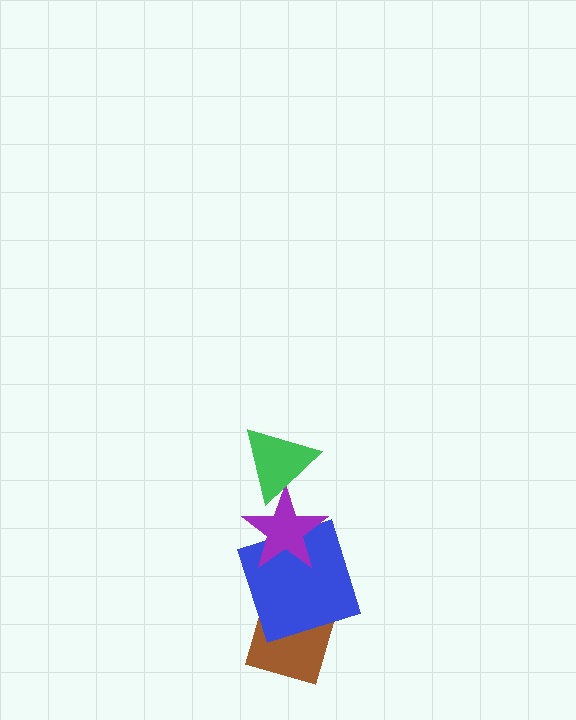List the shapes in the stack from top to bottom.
From top to bottom: the green triangle, the purple star, the blue square, the brown diamond.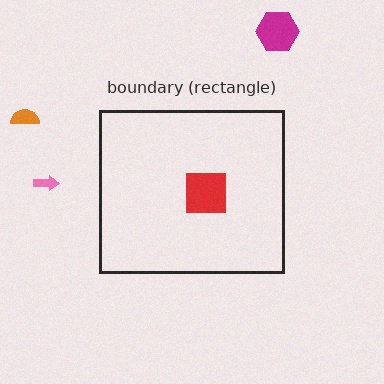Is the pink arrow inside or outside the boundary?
Outside.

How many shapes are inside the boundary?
1 inside, 3 outside.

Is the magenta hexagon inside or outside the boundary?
Outside.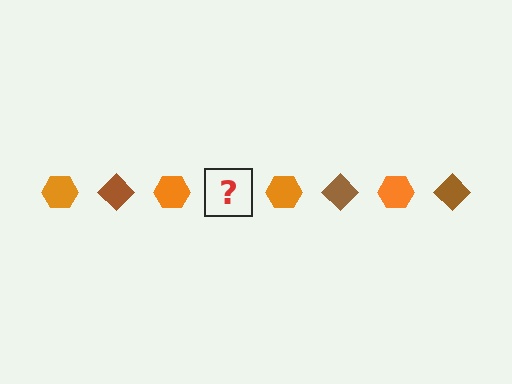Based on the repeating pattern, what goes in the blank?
The blank should be a brown diamond.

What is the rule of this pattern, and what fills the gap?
The rule is that the pattern alternates between orange hexagon and brown diamond. The gap should be filled with a brown diamond.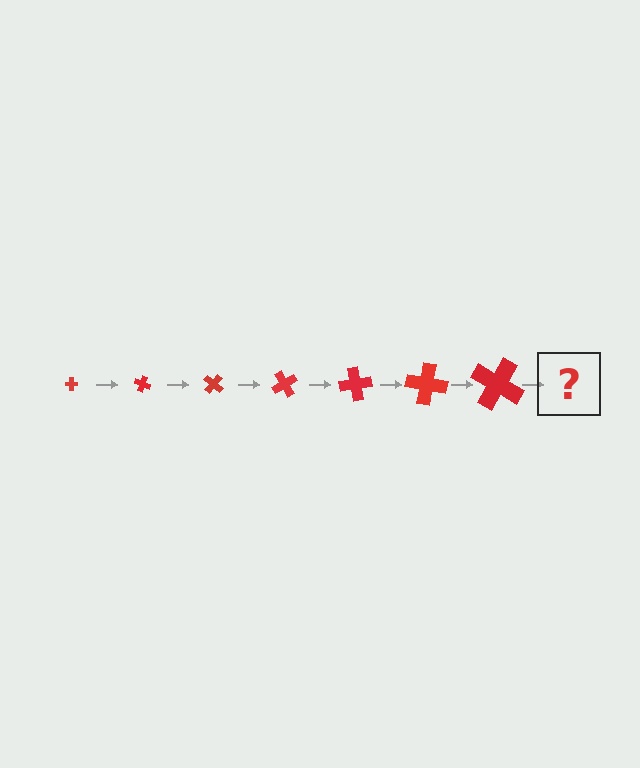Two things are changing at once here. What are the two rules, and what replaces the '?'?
The two rules are that the cross grows larger each step and it rotates 20 degrees each step. The '?' should be a cross, larger than the previous one and rotated 140 degrees from the start.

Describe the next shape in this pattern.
It should be a cross, larger than the previous one and rotated 140 degrees from the start.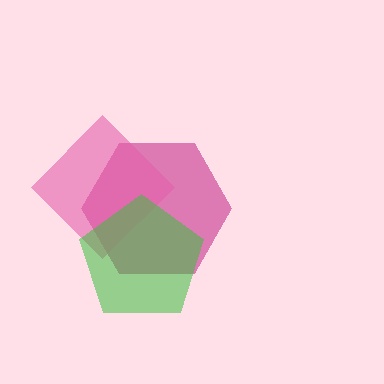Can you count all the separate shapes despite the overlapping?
Yes, there are 3 separate shapes.